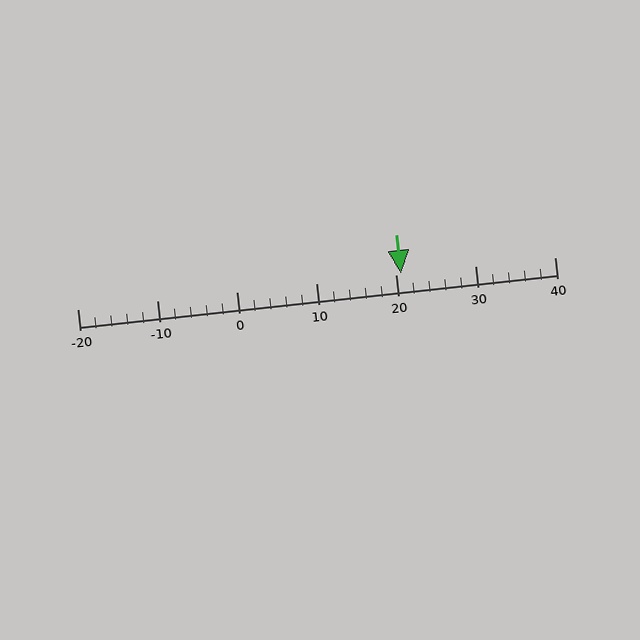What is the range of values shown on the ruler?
The ruler shows values from -20 to 40.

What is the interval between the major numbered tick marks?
The major tick marks are spaced 10 units apart.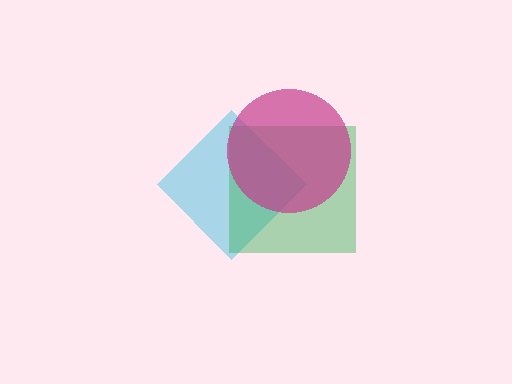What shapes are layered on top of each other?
The layered shapes are: a cyan diamond, a green square, a magenta circle.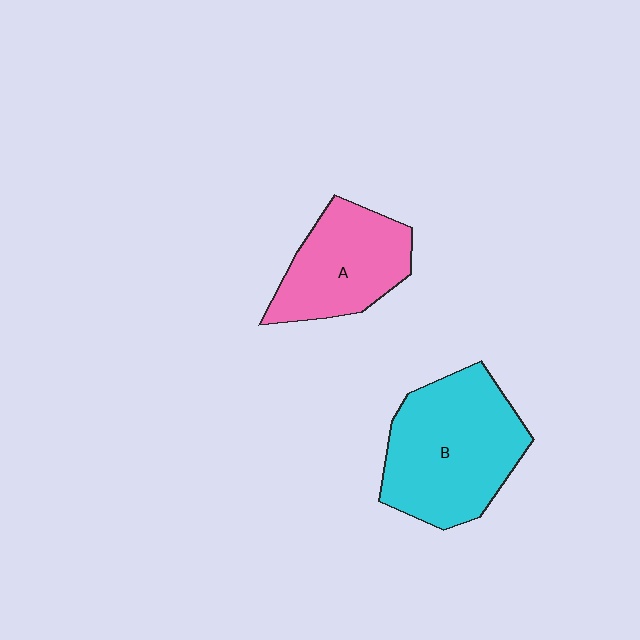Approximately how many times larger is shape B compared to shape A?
Approximately 1.5 times.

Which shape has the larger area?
Shape B (cyan).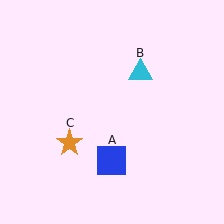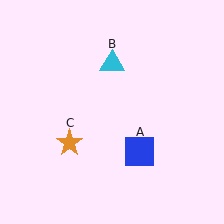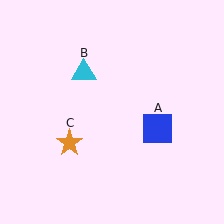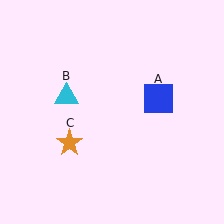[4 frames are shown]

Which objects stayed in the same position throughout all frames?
Orange star (object C) remained stationary.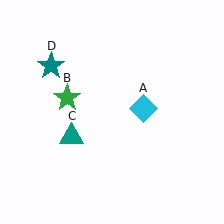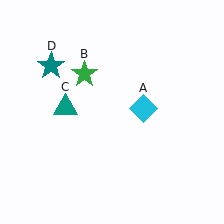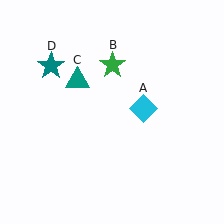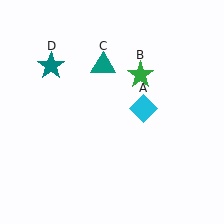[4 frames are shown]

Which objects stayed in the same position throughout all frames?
Cyan diamond (object A) and teal star (object D) remained stationary.